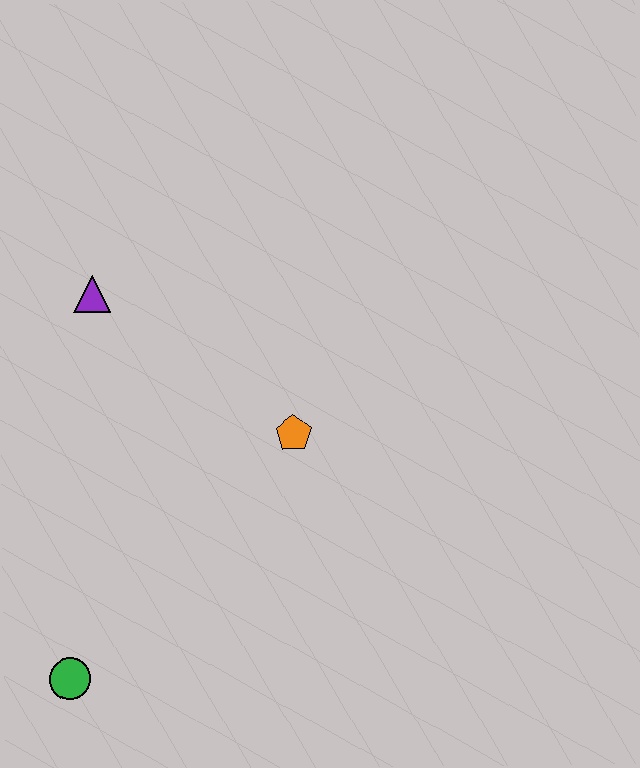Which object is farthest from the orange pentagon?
The green circle is farthest from the orange pentagon.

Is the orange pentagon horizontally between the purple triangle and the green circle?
No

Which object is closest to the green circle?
The orange pentagon is closest to the green circle.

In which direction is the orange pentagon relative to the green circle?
The orange pentagon is above the green circle.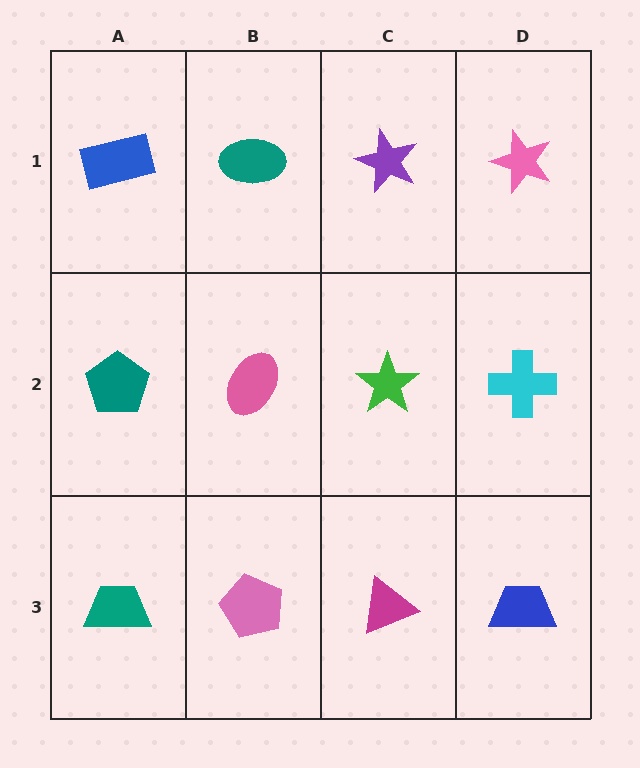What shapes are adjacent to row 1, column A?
A teal pentagon (row 2, column A), a teal ellipse (row 1, column B).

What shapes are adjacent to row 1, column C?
A green star (row 2, column C), a teal ellipse (row 1, column B), a pink star (row 1, column D).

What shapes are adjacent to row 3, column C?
A green star (row 2, column C), a pink pentagon (row 3, column B), a blue trapezoid (row 3, column D).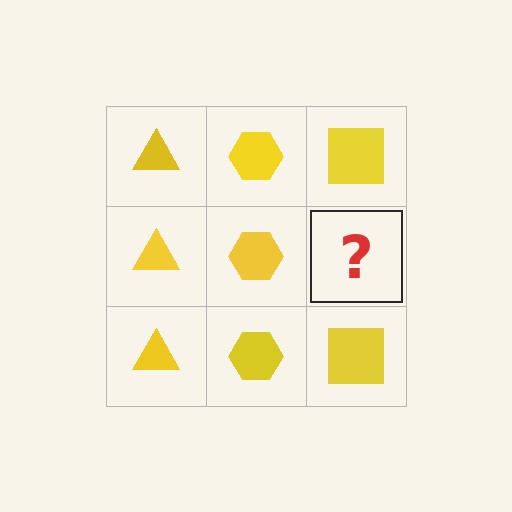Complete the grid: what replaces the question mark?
The question mark should be replaced with a yellow square.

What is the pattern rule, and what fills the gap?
The rule is that each column has a consistent shape. The gap should be filled with a yellow square.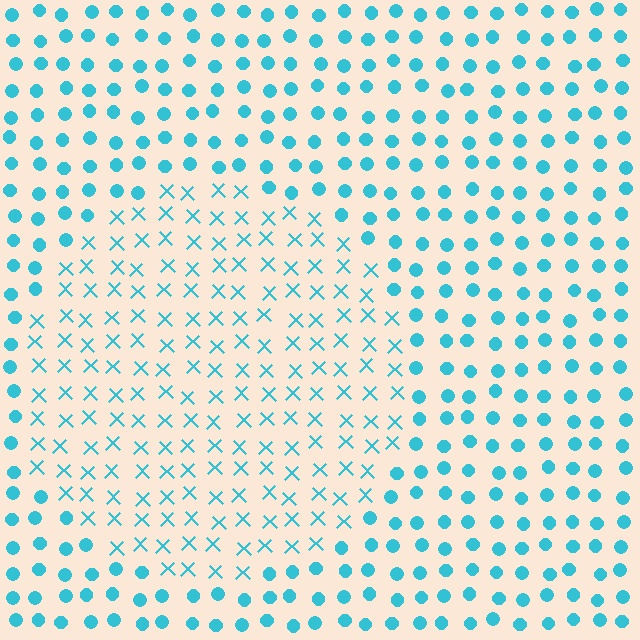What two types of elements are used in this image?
The image uses X marks inside the circle region and circles outside it.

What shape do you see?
I see a circle.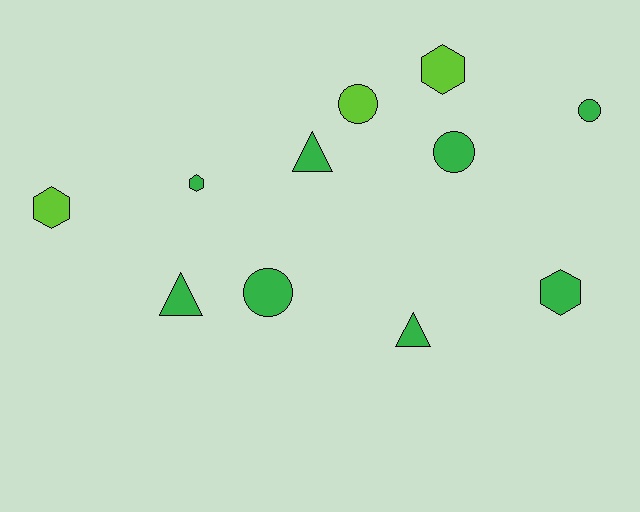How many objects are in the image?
There are 11 objects.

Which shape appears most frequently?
Hexagon, with 4 objects.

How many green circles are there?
There are 3 green circles.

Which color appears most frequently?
Green, with 8 objects.